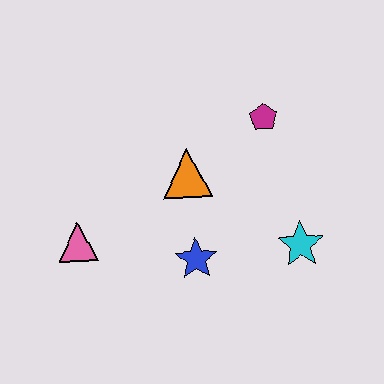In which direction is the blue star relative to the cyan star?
The blue star is to the left of the cyan star.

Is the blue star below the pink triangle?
Yes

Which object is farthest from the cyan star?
The pink triangle is farthest from the cyan star.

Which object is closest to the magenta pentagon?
The orange triangle is closest to the magenta pentagon.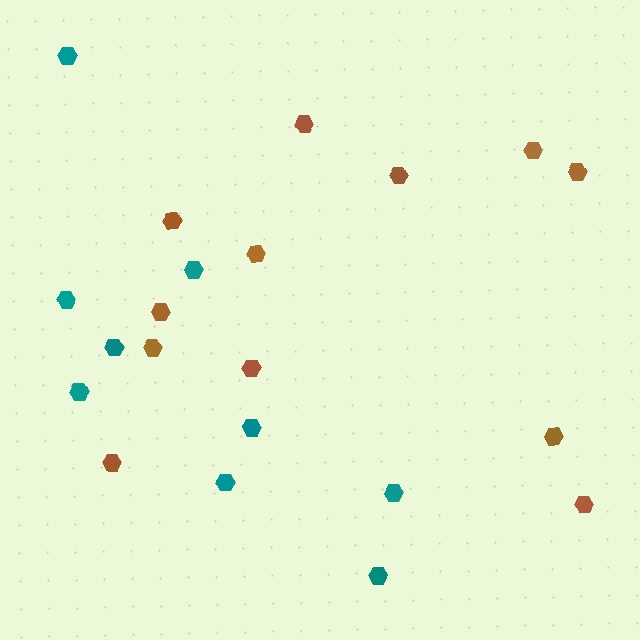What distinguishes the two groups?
There are 2 groups: one group of brown hexagons (12) and one group of teal hexagons (9).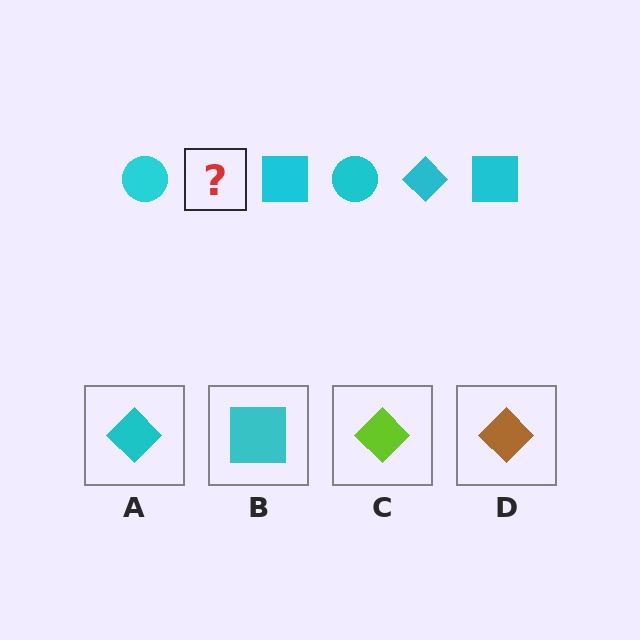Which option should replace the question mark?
Option A.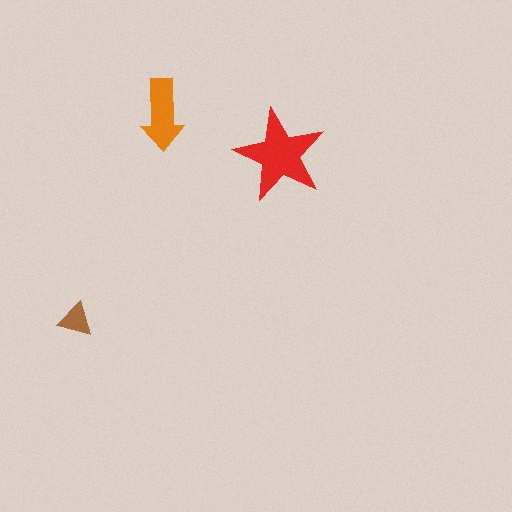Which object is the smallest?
The brown triangle.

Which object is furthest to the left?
The brown triangle is leftmost.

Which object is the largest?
The red star.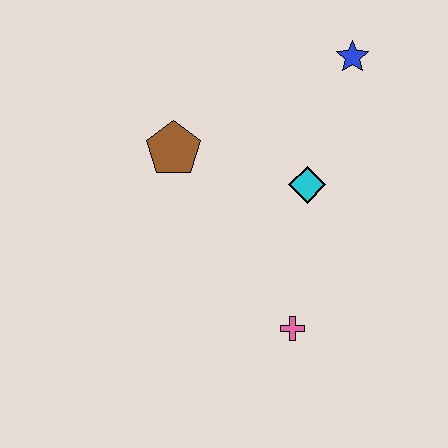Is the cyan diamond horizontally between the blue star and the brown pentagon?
Yes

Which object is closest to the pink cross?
The cyan diamond is closest to the pink cross.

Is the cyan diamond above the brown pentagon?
No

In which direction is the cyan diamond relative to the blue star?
The cyan diamond is below the blue star.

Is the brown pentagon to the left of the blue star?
Yes